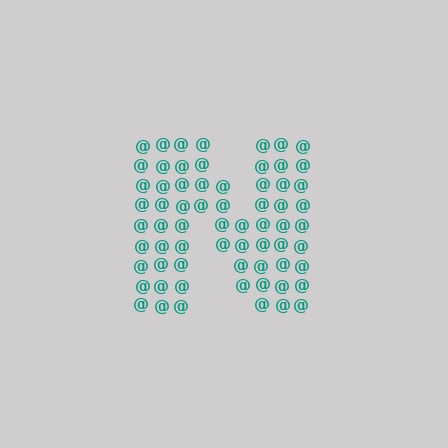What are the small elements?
The small elements are at signs.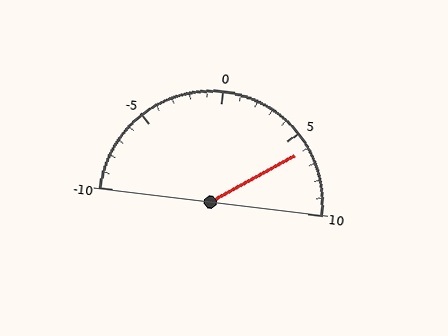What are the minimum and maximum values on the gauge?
The gauge ranges from -10 to 10.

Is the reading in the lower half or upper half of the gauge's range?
The reading is in the upper half of the range (-10 to 10).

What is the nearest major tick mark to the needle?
The nearest major tick mark is 5.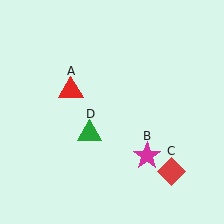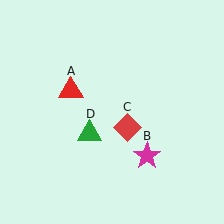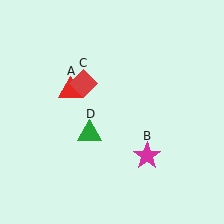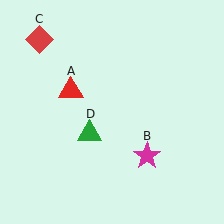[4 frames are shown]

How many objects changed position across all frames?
1 object changed position: red diamond (object C).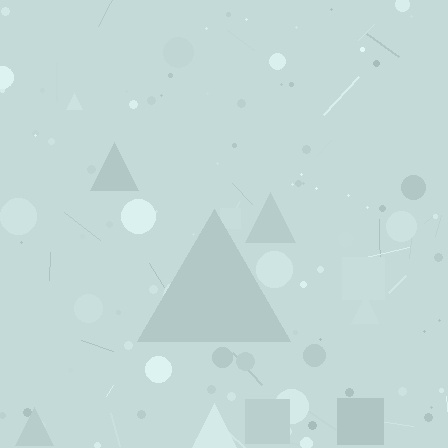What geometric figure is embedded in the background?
A triangle is embedded in the background.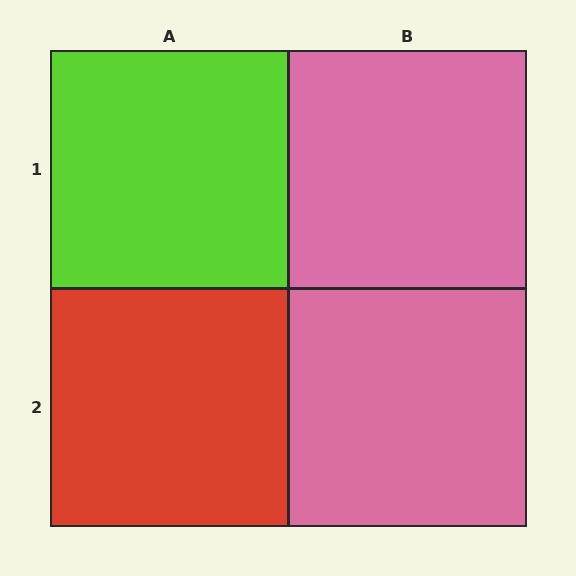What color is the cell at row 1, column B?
Pink.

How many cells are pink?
2 cells are pink.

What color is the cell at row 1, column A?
Lime.